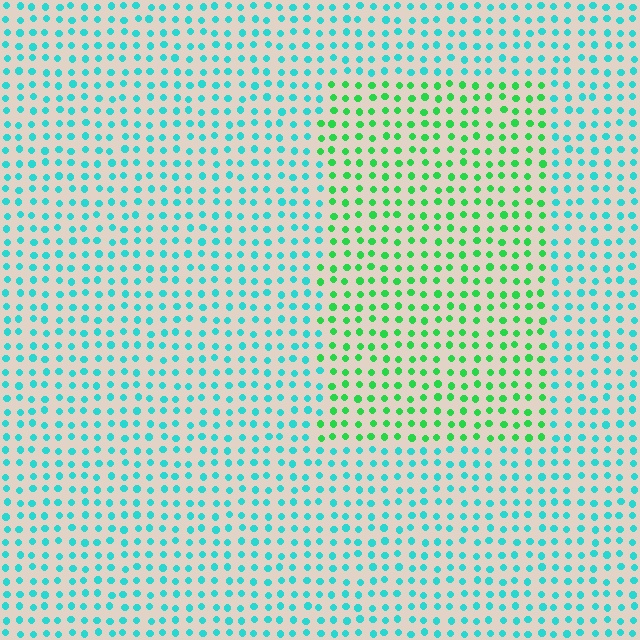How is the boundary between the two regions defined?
The boundary is defined purely by a slight shift in hue (about 46 degrees). Spacing, size, and orientation are identical on both sides.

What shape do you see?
I see a rectangle.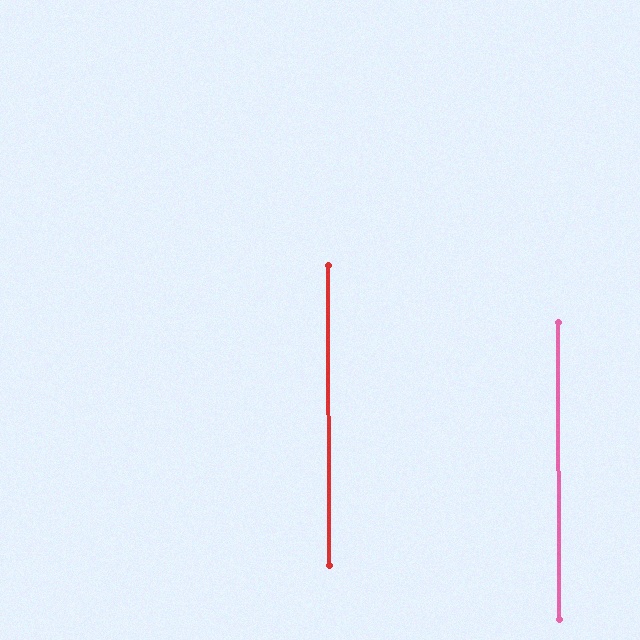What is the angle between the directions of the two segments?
Approximately 0 degrees.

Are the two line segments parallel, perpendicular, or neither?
Parallel — their directions differ by only 0.0°.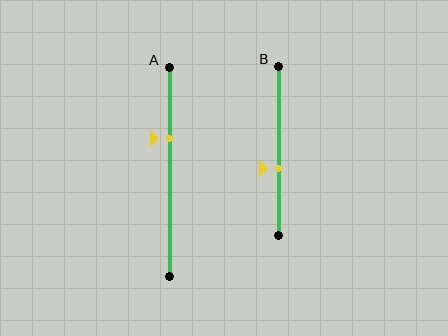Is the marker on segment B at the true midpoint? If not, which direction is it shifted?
No, the marker on segment B is shifted downward by about 10% of the segment length.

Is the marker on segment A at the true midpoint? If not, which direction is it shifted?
No, the marker on segment A is shifted upward by about 16% of the segment length.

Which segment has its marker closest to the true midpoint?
Segment B has its marker closest to the true midpoint.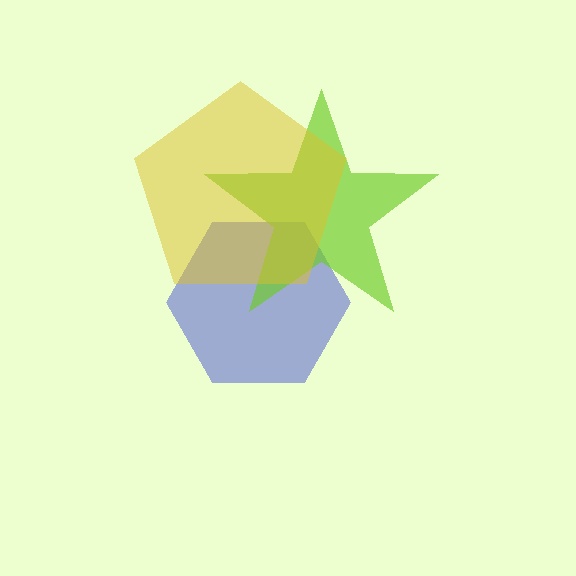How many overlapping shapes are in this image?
There are 3 overlapping shapes in the image.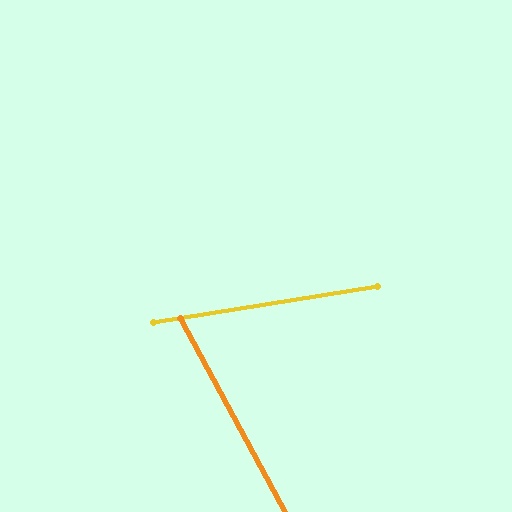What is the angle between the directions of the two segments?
Approximately 71 degrees.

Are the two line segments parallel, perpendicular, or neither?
Neither parallel nor perpendicular — they differ by about 71°.